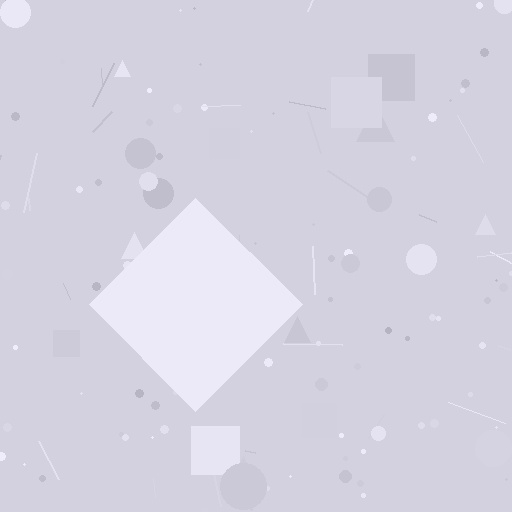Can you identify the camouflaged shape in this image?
The camouflaged shape is a diamond.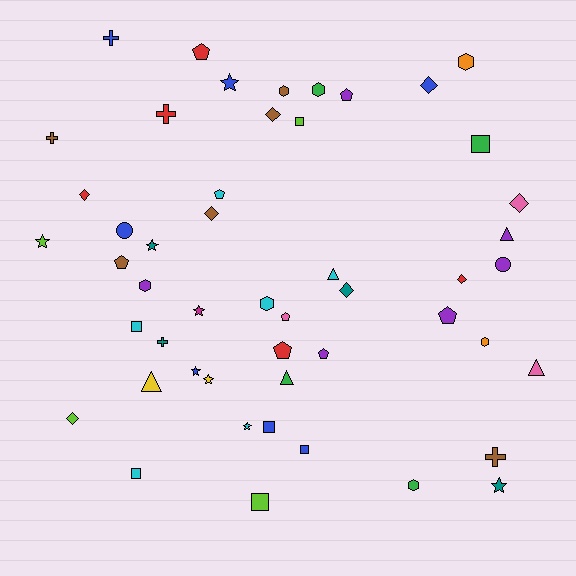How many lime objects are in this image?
There are 4 lime objects.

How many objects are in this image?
There are 50 objects.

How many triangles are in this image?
There are 5 triangles.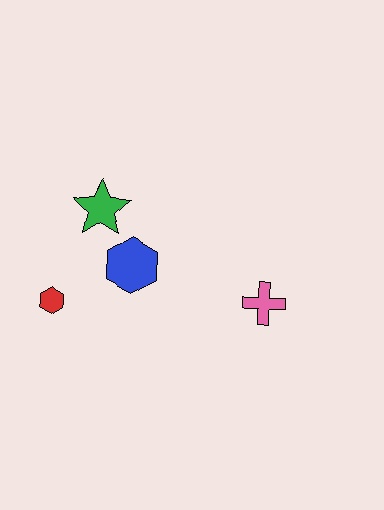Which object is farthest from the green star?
The pink cross is farthest from the green star.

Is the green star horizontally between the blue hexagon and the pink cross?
No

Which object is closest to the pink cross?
The blue hexagon is closest to the pink cross.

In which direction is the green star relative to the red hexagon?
The green star is above the red hexagon.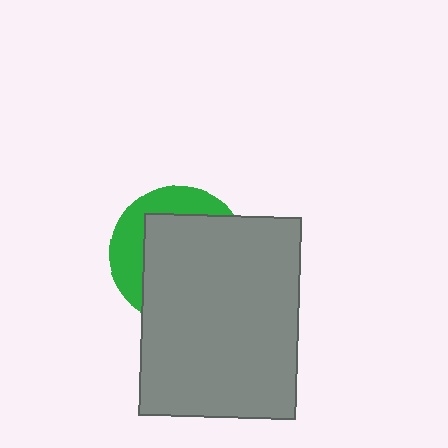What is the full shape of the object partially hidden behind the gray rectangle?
The partially hidden object is a green circle.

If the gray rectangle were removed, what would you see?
You would see the complete green circle.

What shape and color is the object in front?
The object in front is a gray rectangle.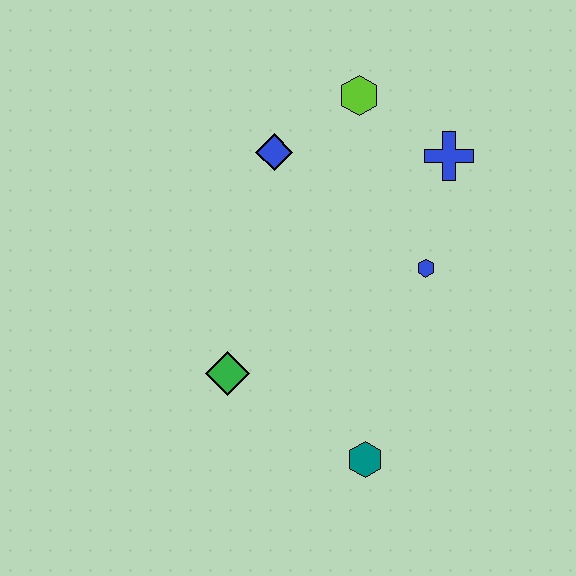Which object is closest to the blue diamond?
The lime hexagon is closest to the blue diamond.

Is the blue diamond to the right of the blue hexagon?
No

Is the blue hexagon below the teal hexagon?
No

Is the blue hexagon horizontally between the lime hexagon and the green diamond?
No